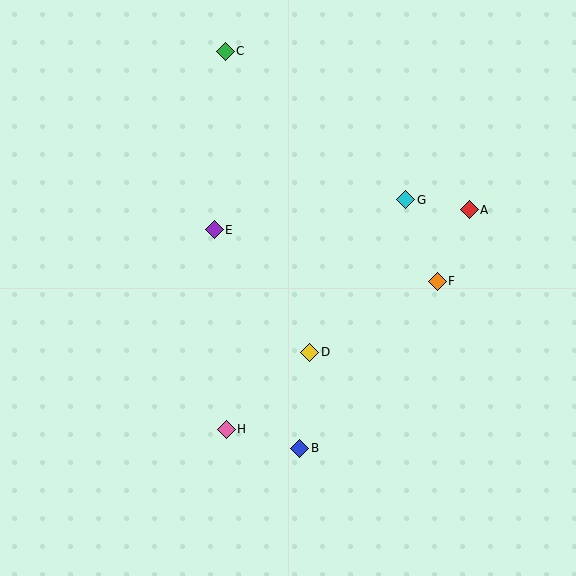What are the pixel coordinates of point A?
Point A is at (469, 210).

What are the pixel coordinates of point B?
Point B is at (300, 448).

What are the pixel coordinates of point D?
Point D is at (310, 352).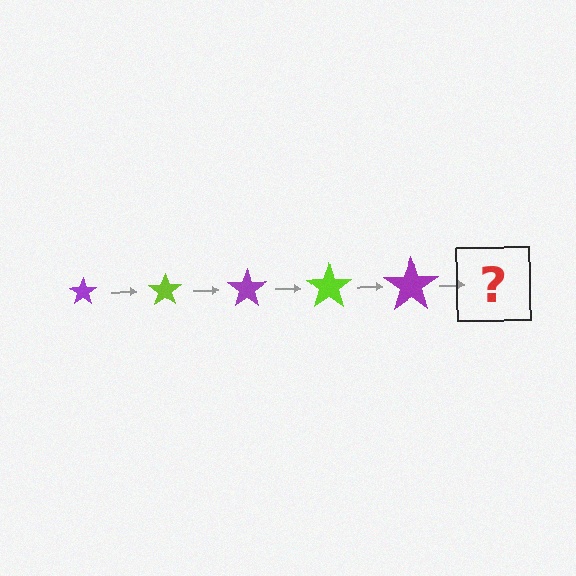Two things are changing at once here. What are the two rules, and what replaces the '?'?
The two rules are that the star grows larger each step and the color cycles through purple and lime. The '?' should be a lime star, larger than the previous one.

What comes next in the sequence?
The next element should be a lime star, larger than the previous one.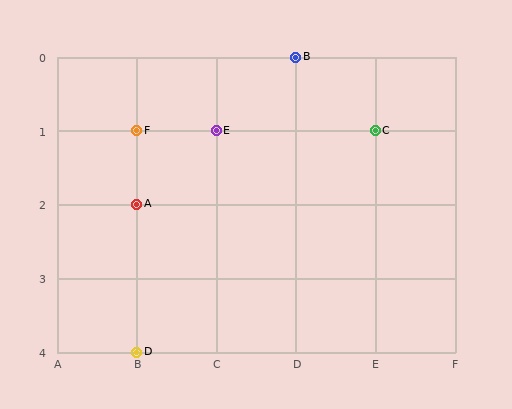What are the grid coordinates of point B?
Point B is at grid coordinates (D, 0).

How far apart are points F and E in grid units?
Points F and E are 1 column apart.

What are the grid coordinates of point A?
Point A is at grid coordinates (B, 2).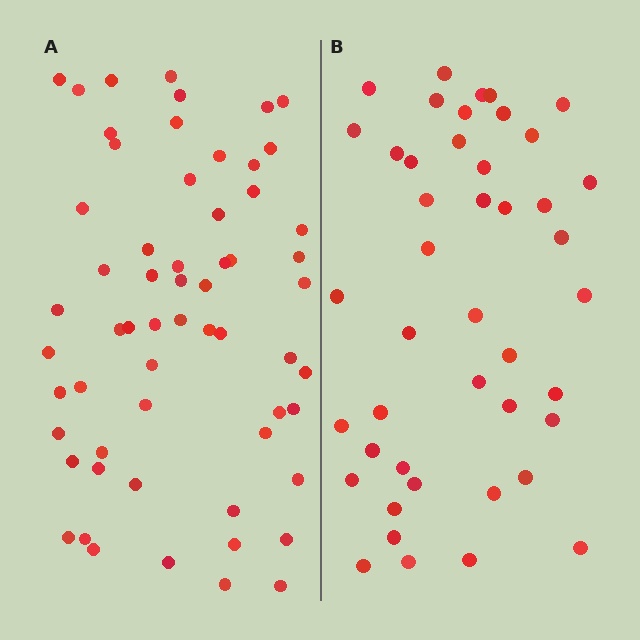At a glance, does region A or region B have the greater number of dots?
Region A (the left region) has more dots.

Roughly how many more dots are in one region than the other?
Region A has approximately 15 more dots than region B.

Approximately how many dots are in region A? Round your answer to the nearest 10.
About 60 dots.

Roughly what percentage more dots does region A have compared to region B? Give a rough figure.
About 35% more.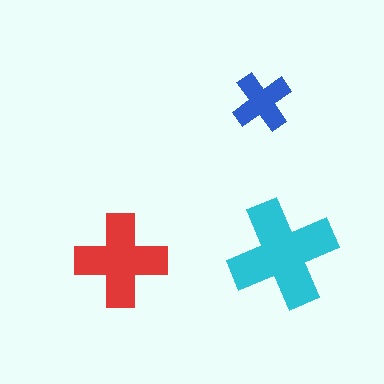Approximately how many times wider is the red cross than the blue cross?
About 1.5 times wider.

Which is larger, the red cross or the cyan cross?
The cyan one.